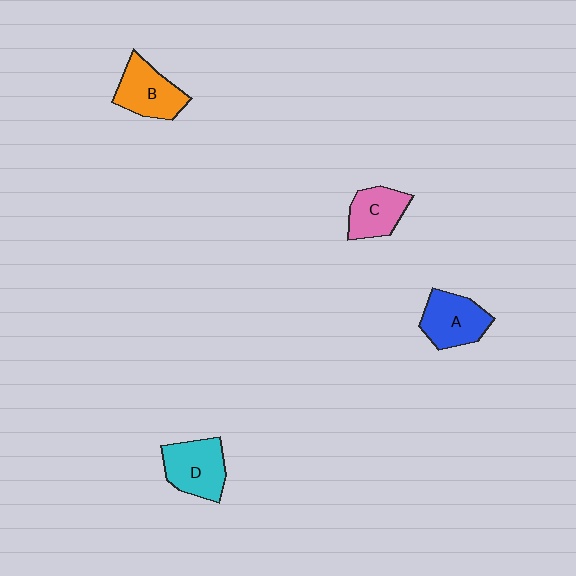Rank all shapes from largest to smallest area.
From largest to smallest: D (cyan), B (orange), A (blue), C (pink).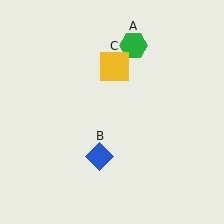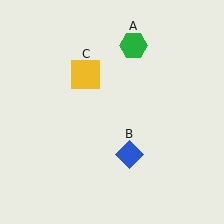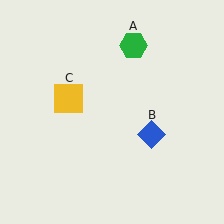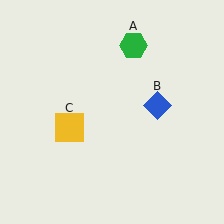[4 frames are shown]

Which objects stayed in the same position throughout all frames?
Green hexagon (object A) remained stationary.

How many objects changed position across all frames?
2 objects changed position: blue diamond (object B), yellow square (object C).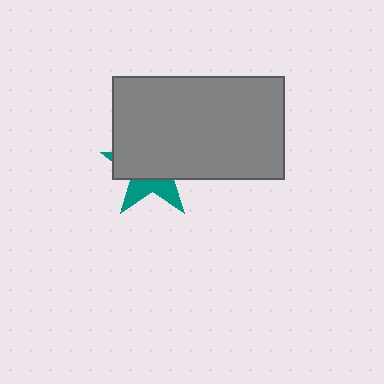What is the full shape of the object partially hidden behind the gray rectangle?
The partially hidden object is a teal star.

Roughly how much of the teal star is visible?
A small part of it is visible (roughly 34%).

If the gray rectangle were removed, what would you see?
You would see the complete teal star.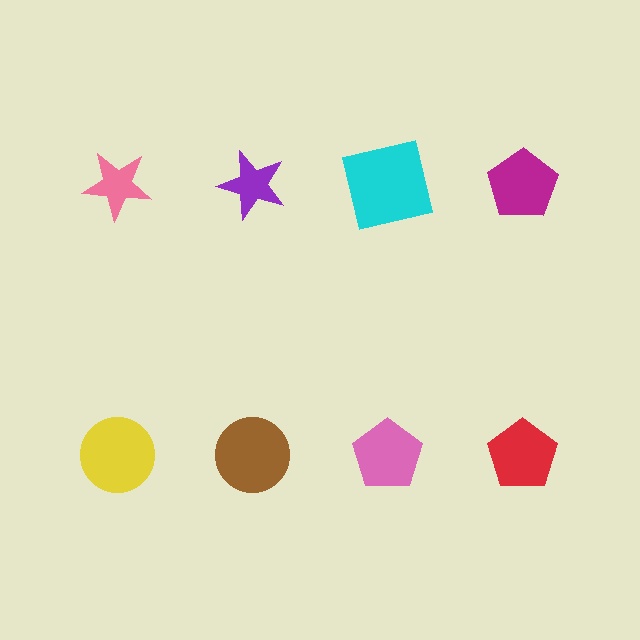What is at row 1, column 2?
A purple star.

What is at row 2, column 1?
A yellow circle.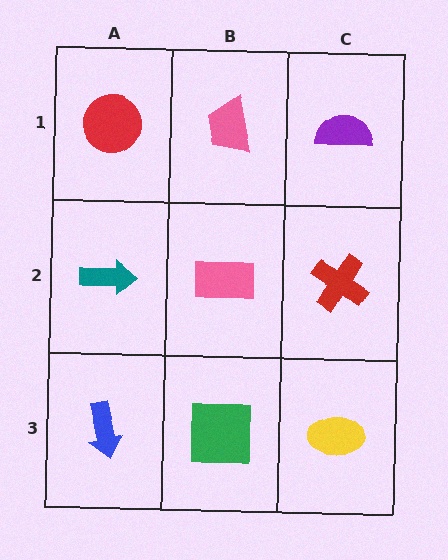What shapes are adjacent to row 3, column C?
A red cross (row 2, column C), a green square (row 3, column B).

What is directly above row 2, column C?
A purple semicircle.